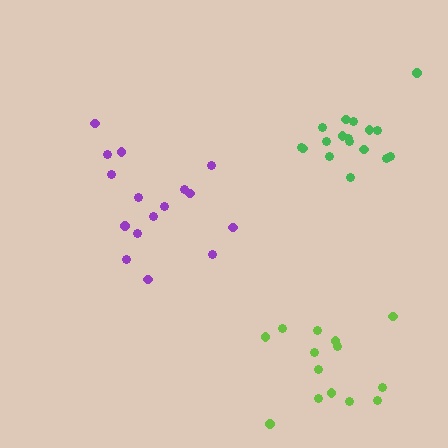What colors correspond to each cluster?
The clusters are colored: purple, green, lime.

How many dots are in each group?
Group 1: 16 dots, Group 2: 17 dots, Group 3: 14 dots (47 total).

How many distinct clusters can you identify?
There are 3 distinct clusters.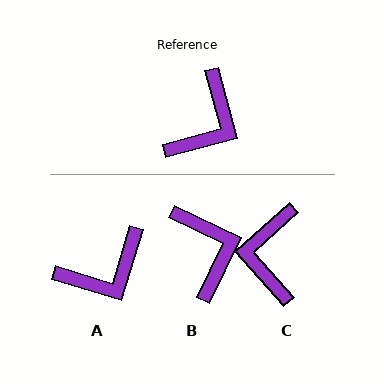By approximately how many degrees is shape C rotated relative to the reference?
Approximately 153 degrees clockwise.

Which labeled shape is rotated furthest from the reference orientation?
C, about 153 degrees away.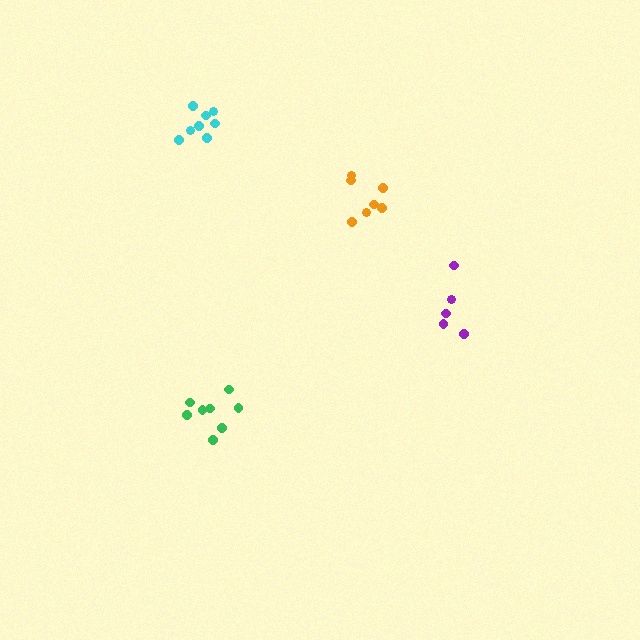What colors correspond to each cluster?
The clusters are colored: cyan, orange, purple, green.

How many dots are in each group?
Group 1: 8 dots, Group 2: 7 dots, Group 3: 5 dots, Group 4: 8 dots (28 total).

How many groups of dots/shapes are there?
There are 4 groups.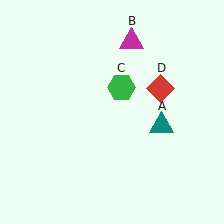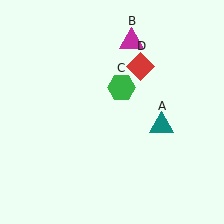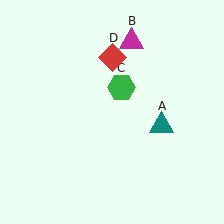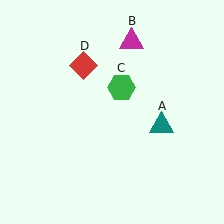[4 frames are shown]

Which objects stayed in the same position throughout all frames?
Teal triangle (object A) and magenta triangle (object B) and green hexagon (object C) remained stationary.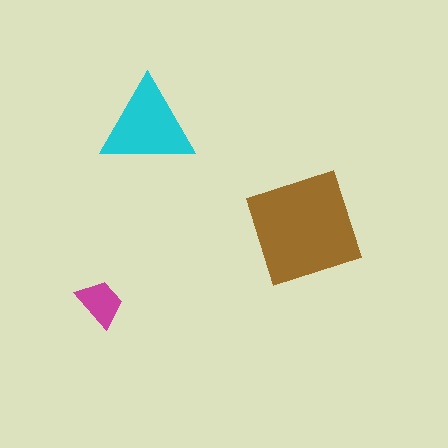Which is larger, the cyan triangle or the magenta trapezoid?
The cyan triangle.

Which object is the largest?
The brown square.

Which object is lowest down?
The magenta trapezoid is bottommost.